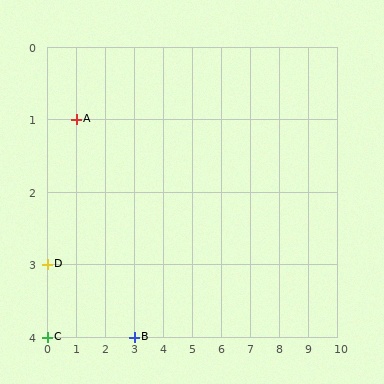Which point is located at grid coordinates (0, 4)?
Point C is at (0, 4).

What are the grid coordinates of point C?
Point C is at grid coordinates (0, 4).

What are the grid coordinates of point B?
Point B is at grid coordinates (3, 4).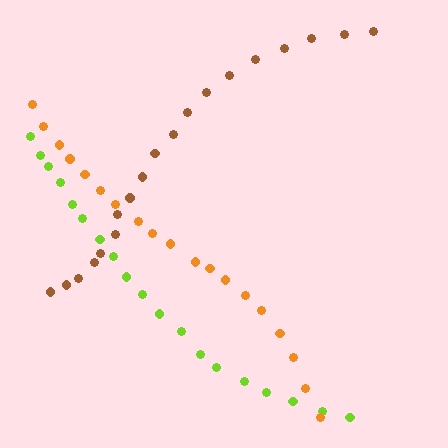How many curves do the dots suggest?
There are 3 distinct paths.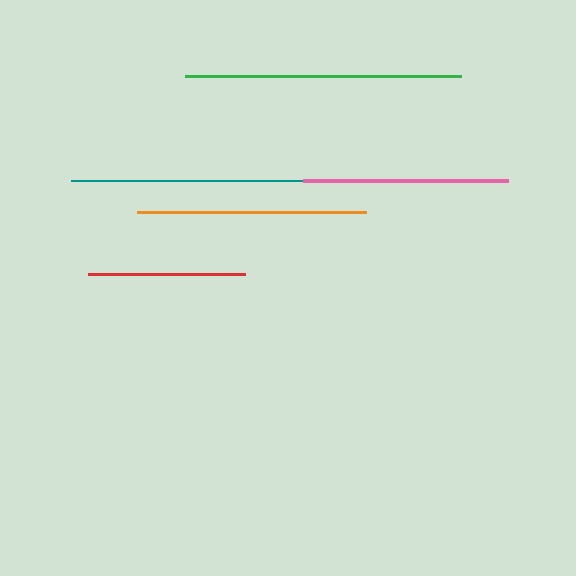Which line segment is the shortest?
The red line is the shortest at approximately 157 pixels.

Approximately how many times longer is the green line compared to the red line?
The green line is approximately 1.8 times the length of the red line.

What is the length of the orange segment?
The orange segment is approximately 229 pixels long.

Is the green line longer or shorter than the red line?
The green line is longer than the red line.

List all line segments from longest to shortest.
From longest to shortest: green, teal, orange, pink, red.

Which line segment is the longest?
The green line is the longest at approximately 276 pixels.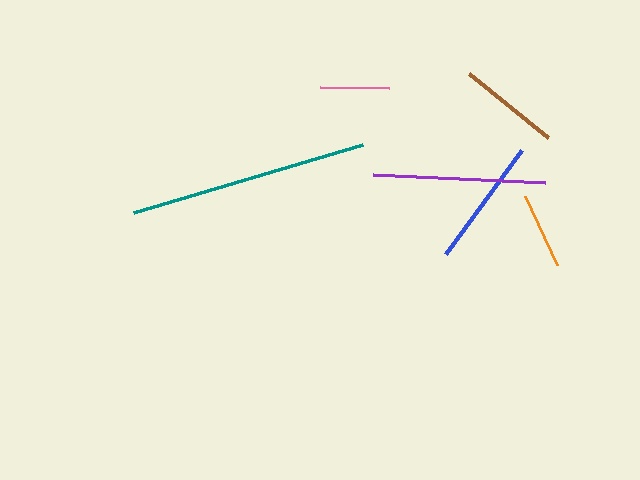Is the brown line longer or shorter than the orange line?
The brown line is longer than the orange line.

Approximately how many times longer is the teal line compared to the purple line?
The teal line is approximately 1.4 times the length of the purple line.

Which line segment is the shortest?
The pink line is the shortest at approximately 69 pixels.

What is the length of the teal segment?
The teal segment is approximately 239 pixels long.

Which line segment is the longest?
The teal line is the longest at approximately 239 pixels.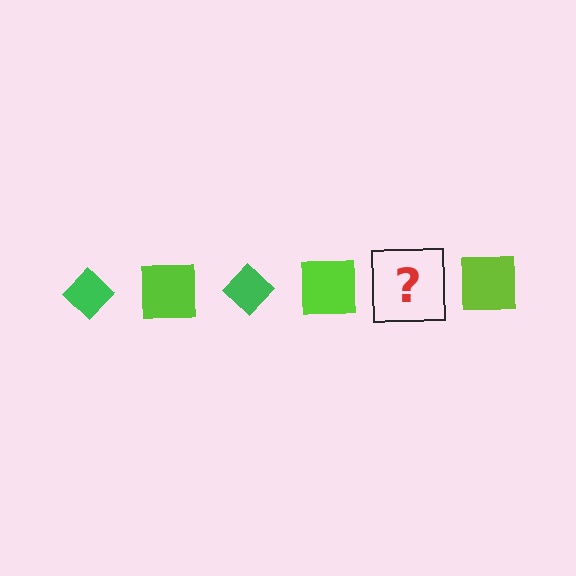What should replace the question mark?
The question mark should be replaced with a green diamond.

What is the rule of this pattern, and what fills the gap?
The rule is that the pattern alternates between green diamond and lime square. The gap should be filled with a green diamond.